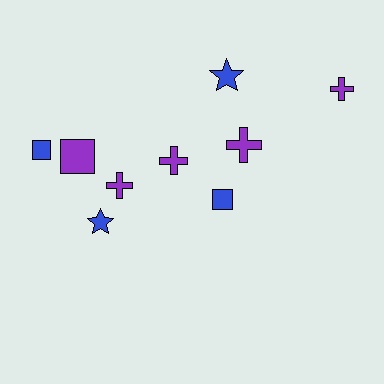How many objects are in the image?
There are 9 objects.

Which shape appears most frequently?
Cross, with 4 objects.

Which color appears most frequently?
Purple, with 5 objects.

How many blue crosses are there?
There are no blue crosses.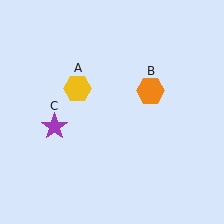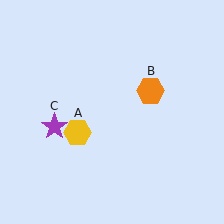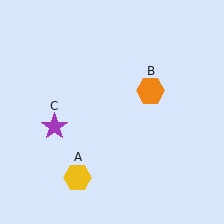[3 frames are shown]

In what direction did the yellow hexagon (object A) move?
The yellow hexagon (object A) moved down.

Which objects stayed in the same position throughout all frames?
Orange hexagon (object B) and purple star (object C) remained stationary.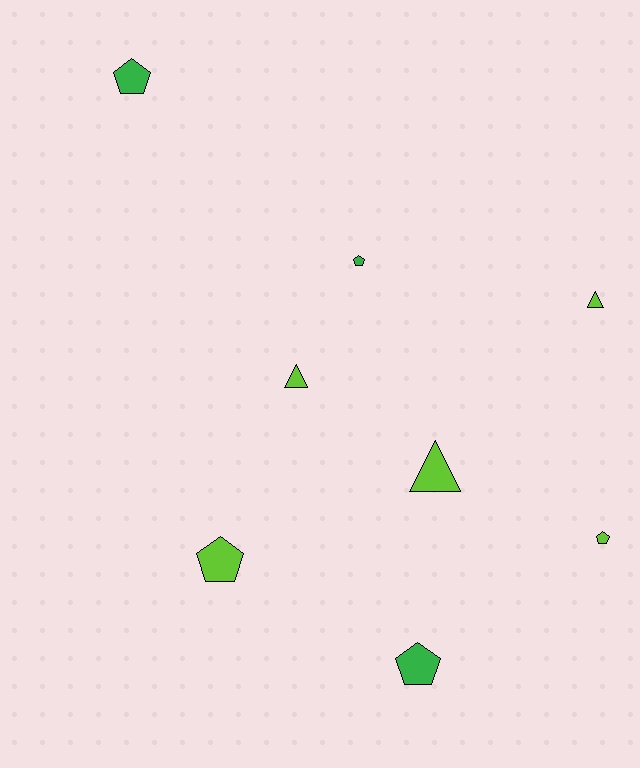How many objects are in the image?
There are 8 objects.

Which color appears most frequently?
Lime, with 5 objects.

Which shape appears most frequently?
Pentagon, with 5 objects.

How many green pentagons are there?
There are 3 green pentagons.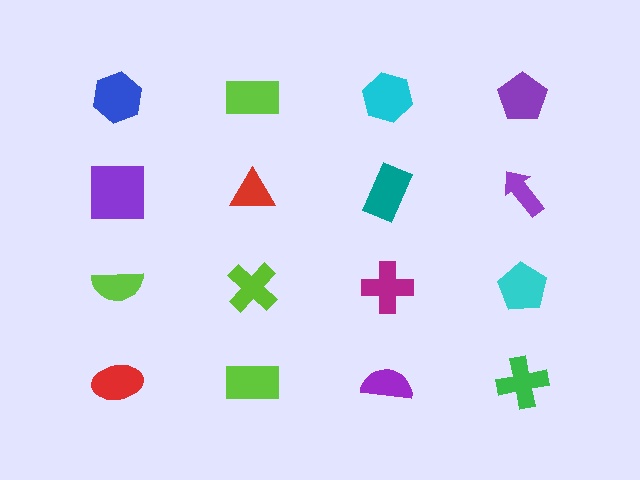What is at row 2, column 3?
A teal rectangle.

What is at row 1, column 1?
A blue hexagon.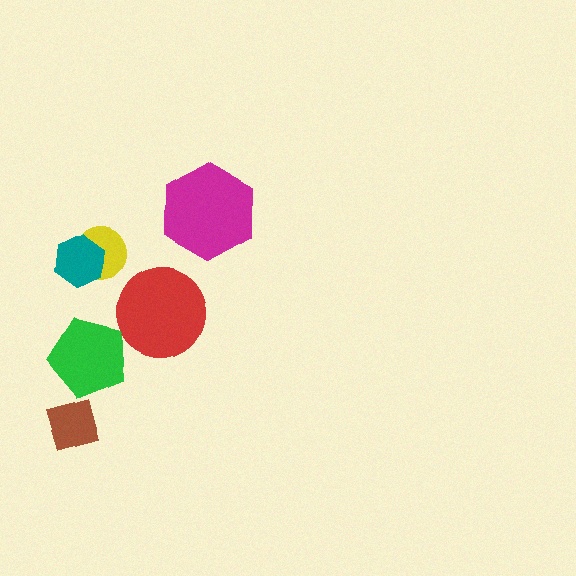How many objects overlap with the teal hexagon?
1 object overlaps with the teal hexagon.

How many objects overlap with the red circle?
0 objects overlap with the red circle.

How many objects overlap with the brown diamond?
0 objects overlap with the brown diamond.